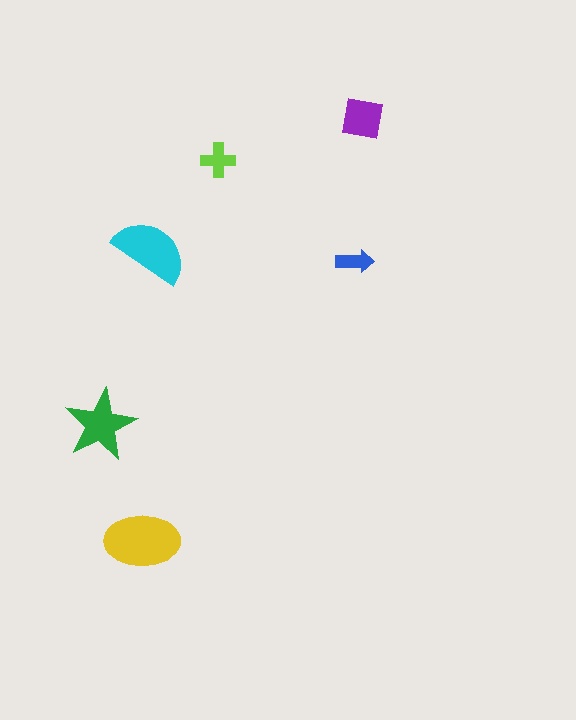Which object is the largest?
The yellow ellipse.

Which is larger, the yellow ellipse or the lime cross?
The yellow ellipse.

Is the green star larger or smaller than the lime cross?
Larger.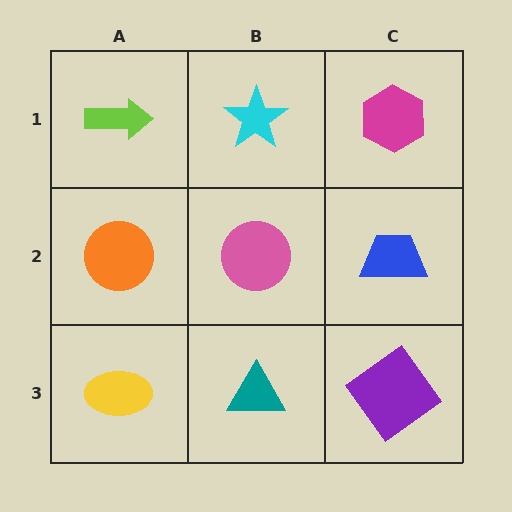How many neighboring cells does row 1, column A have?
2.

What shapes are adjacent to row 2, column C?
A magenta hexagon (row 1, column C), a purple diamond (row 3, column C), a pink circle (row 2, column B).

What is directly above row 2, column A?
A lime arrow.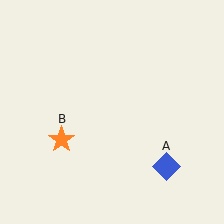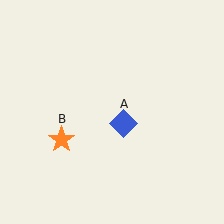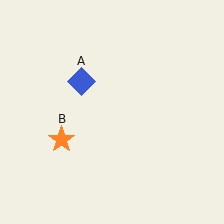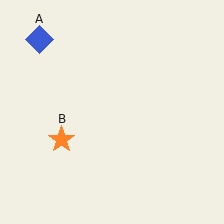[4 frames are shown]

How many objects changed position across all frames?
1 object changed position: blue diamond (object A).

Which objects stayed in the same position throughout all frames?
Orange star (object B) remained stationary.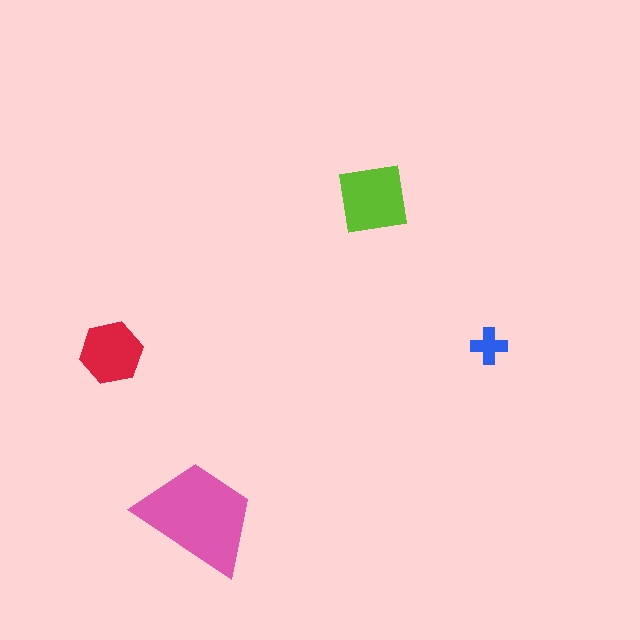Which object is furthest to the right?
The blue cross is rightmost.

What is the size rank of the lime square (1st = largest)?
2nd.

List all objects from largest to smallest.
The pink trapezoid, the lime square, the red hexagon, the blue cross.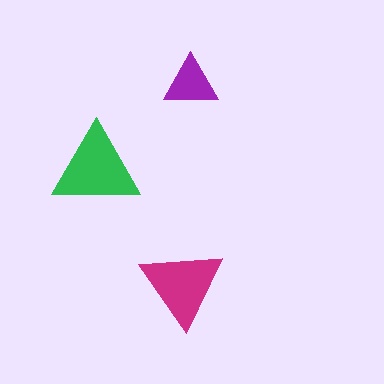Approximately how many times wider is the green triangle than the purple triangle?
About 1.5 times wider.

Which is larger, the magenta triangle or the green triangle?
The green one.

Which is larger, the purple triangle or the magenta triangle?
The magenta one.